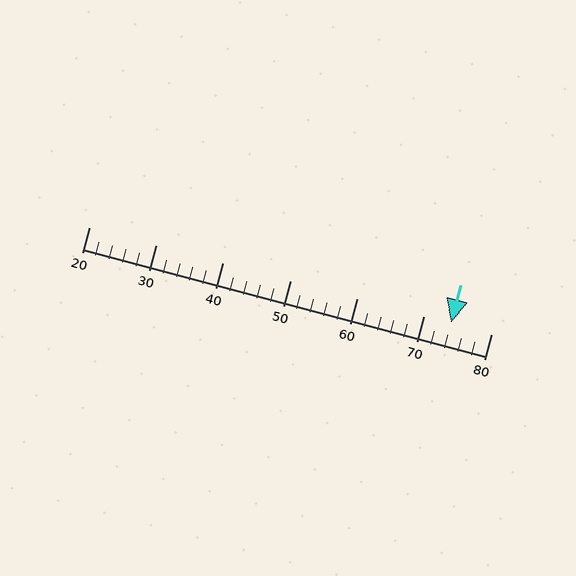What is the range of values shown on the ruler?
The ruler shows values from 20 to 80.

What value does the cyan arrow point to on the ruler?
The cyan arrow points to approximately 74.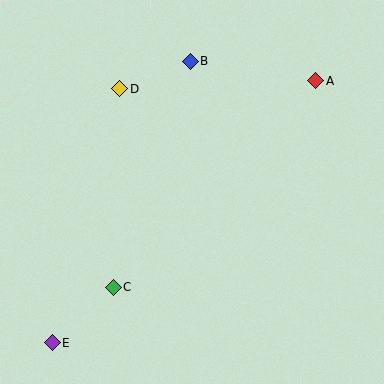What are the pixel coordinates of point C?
Point C is at (113, 287).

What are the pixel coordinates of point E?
Point E is at (52, 343).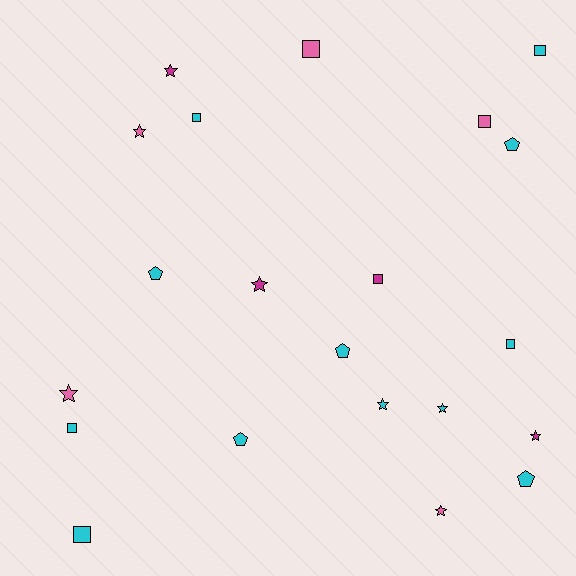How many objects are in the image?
There are 21 objects.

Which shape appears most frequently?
Star, with 8 objects.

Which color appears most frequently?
Cyan, with 12 objects.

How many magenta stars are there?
There are 3 magenta stars.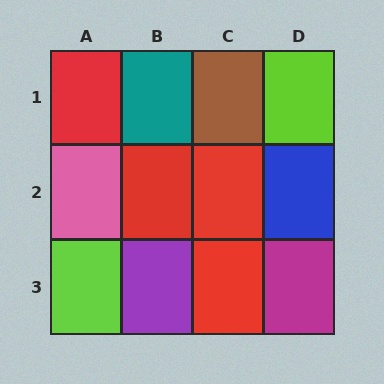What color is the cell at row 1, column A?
Red.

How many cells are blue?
1 cell is blue.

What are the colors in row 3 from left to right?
Lime, purple, red, magenta.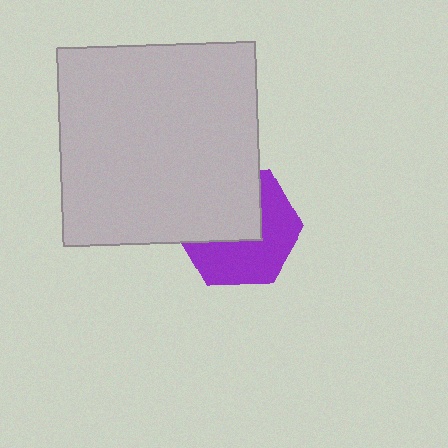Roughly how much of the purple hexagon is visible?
About half of it is visible (roughly 53%).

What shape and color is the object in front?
The object in front is a light gray square.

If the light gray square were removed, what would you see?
You would see the complete purple hexagon.